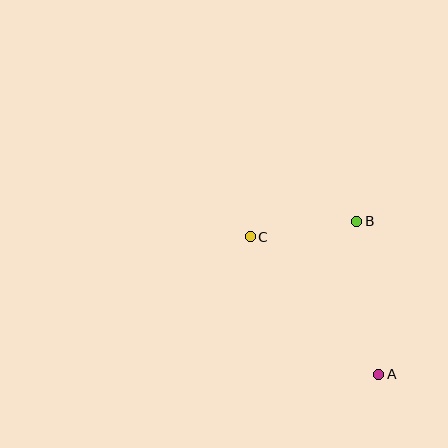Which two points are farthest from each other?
Points A and C are farthest from each other.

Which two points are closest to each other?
Points B and C are closest to each other.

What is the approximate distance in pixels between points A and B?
The distance between A and B is approximately 155 pixels.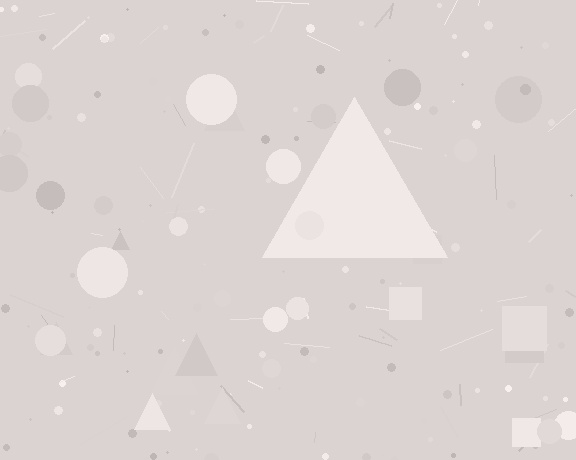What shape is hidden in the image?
A triangle is hidden in the image.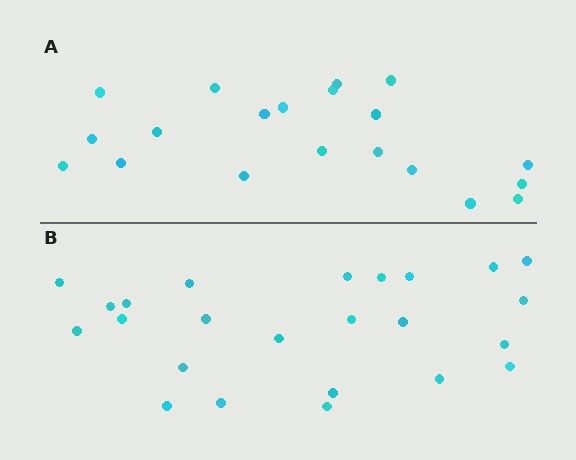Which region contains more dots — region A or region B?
Region B (the bottom region) has more dots.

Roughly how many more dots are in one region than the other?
Region B has about 4 more dots than region A.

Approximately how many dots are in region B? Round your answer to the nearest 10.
About 20 dots. (The exact count is 24, which rounds to 20.)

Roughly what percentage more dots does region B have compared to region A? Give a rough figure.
About 20% more.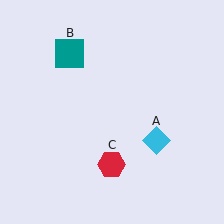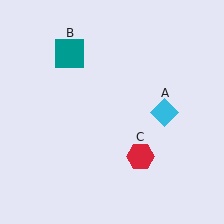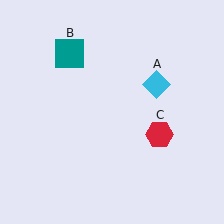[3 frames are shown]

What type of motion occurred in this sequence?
The cyan diamond (object A), red hexagon (object C) rotated counterclockwise around the center of the scene.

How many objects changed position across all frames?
2 objects changed position: cyan diamond (object A), red hexagon (object C).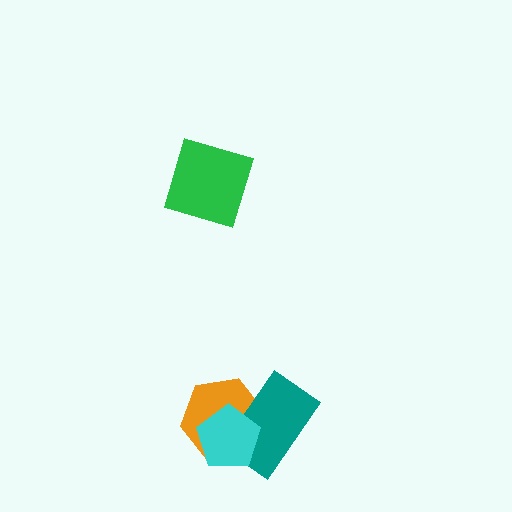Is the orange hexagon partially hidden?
Yes, it is partially covered by another shape.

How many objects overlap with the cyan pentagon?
2 objects overlap with the cyan pentagon.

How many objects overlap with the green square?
0 objects overlap with the green square.